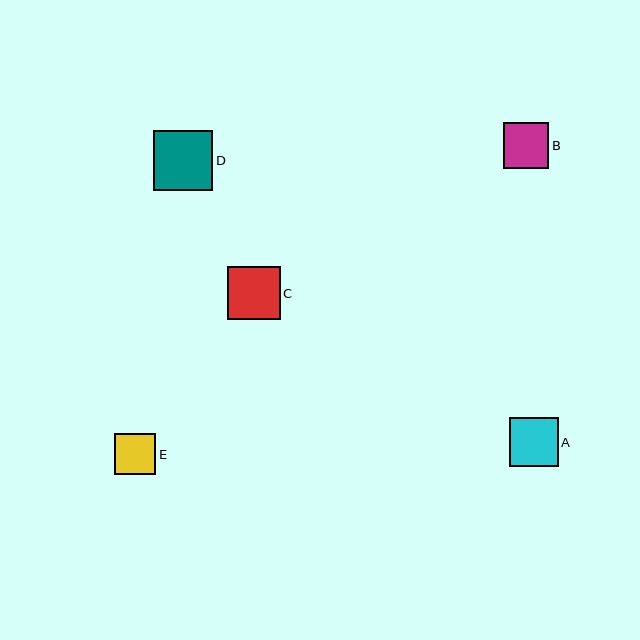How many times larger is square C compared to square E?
Square C is approximately 1.3 times the size of square E.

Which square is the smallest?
Square E is the smallest with a size of approximately 41 pixels.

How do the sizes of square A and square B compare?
Square A and square B are approximately the same size.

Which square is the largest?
Square D is the largest with a size of approximately 59 pixels.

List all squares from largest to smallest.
From largest to smallest: D, C, A, B, E.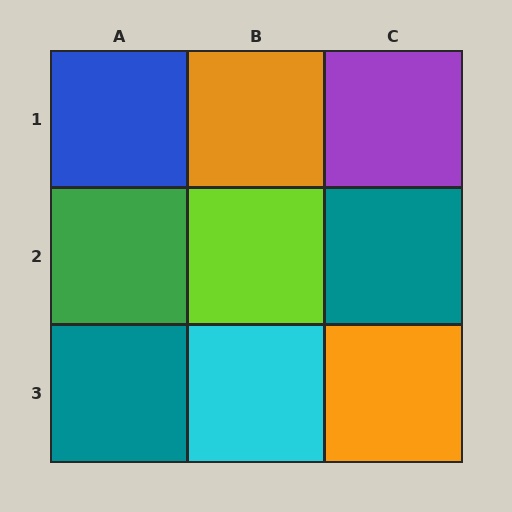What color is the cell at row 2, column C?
Teal.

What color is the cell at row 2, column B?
Lime.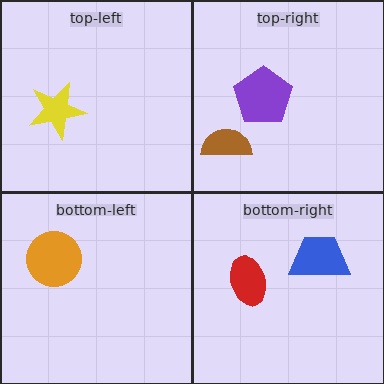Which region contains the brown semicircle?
The top-right region.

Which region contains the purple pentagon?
The top-right region.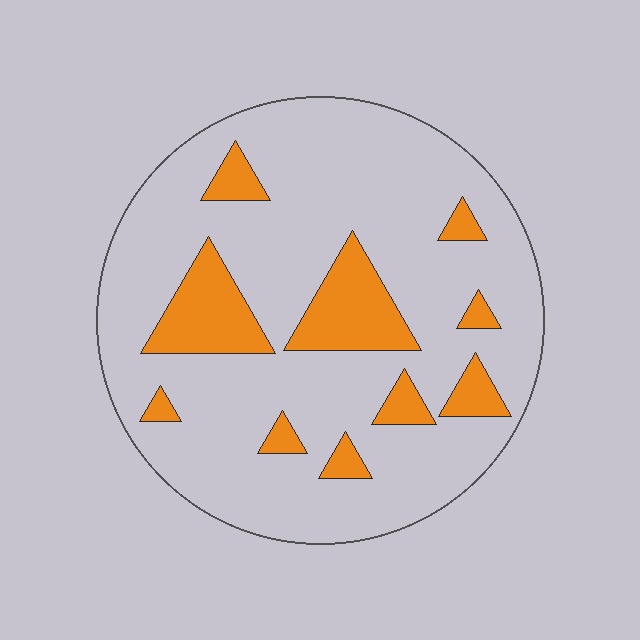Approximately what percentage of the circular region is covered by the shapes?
Approximately 20%.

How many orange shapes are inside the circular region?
10.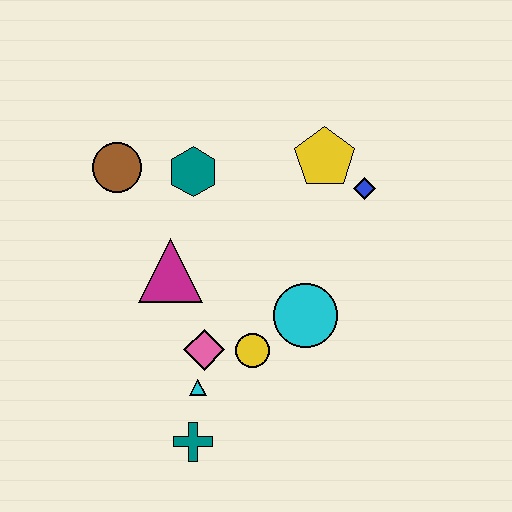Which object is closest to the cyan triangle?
The pink diamond is closest to the cyan triangle.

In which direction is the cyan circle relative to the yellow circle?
The cyan circle is to the right of the yellow circle.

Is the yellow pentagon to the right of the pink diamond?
Yes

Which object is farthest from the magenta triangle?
The blue diamond is farthest from the magenta triangle.